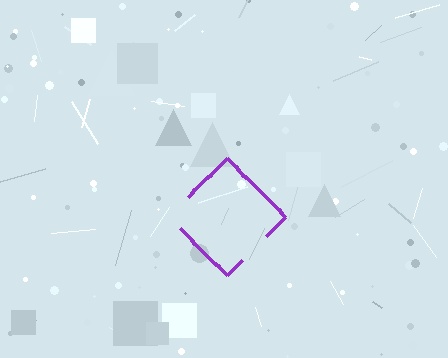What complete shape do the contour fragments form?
The contour fragments form a diamond.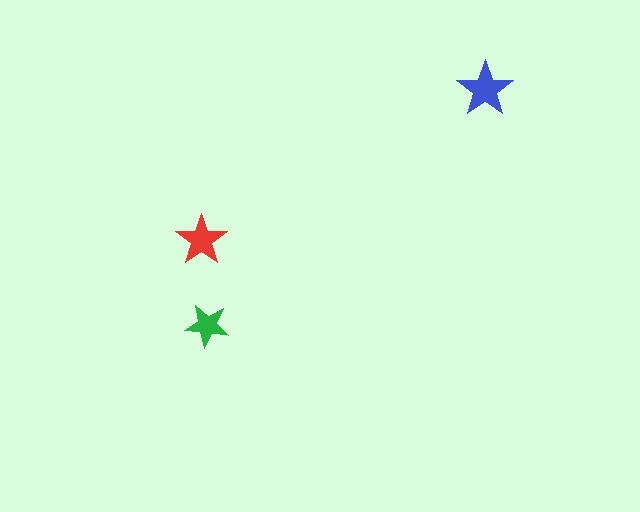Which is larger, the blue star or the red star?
The blue one.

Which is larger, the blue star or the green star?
The blue one.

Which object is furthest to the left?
The red star is leftmost.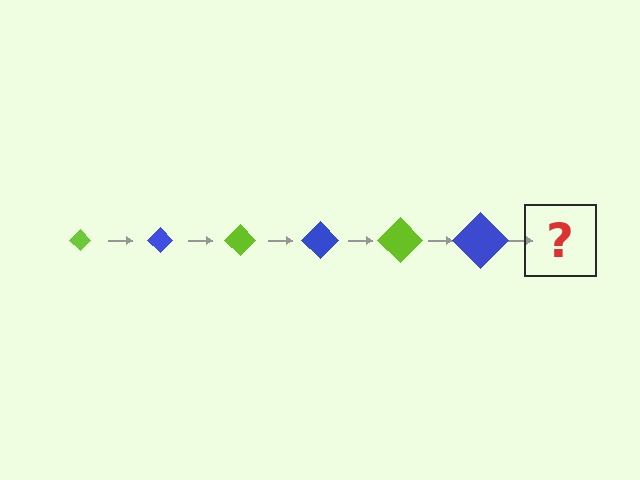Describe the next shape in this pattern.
It should be a lime diamond, larger than the previous one.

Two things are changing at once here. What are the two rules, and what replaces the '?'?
The two rules are that the diamond grows larger each step and the color cycles through lime and blue. The '?' should be a lime diamond, larger than the previous one.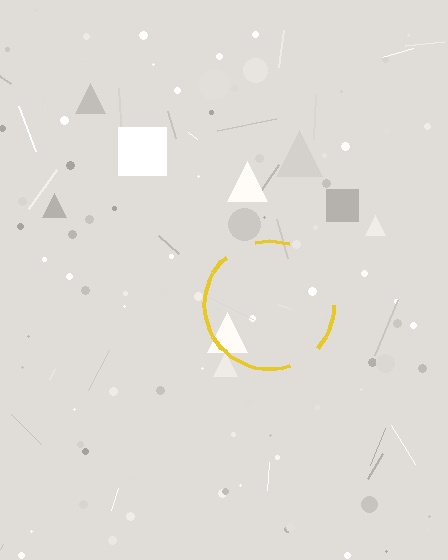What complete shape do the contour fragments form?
The contour fragments form a circle.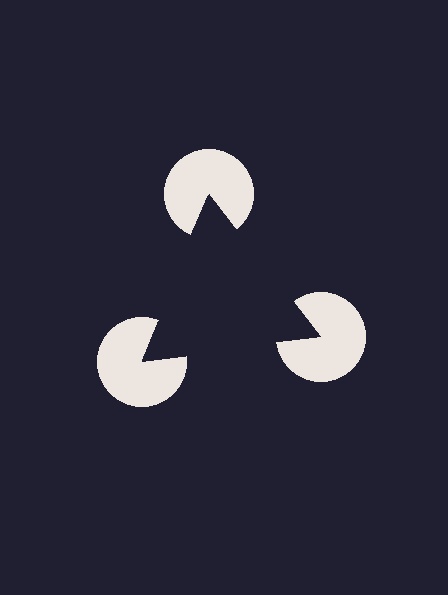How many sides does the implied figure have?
3 sides.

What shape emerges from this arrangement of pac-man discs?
An illusory triangle — its edges are inferred from the aligned wedge cuts in the pac-man discs, not physically drawn.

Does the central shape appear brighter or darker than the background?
It typically appears slightly darker than the background, even though no actual brightness change is drawn.